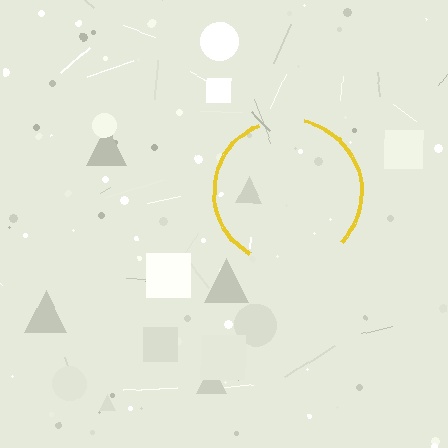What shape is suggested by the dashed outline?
The dashed outline suggests a circle.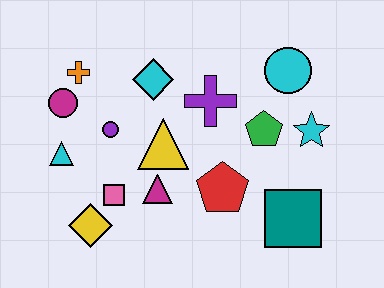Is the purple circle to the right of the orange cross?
Yes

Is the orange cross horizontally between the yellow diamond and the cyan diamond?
No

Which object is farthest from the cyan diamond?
The teal square is farthest from the cyan diamond.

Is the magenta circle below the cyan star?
No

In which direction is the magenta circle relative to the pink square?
The magenta circle is above the pink square.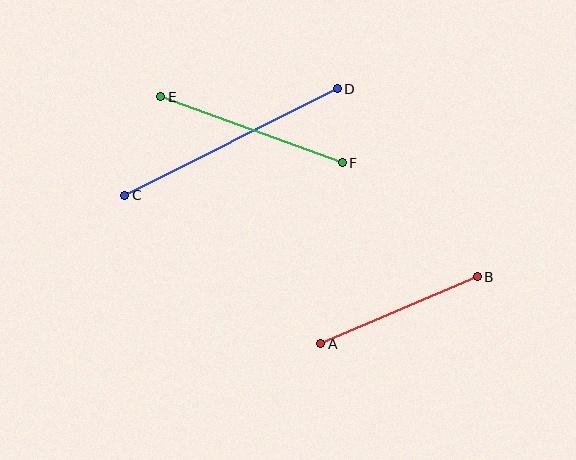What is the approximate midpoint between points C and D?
The midpoint is at approximately (231, 142) pixels.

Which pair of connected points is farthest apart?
Points C and D are farthest apart.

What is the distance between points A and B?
The distance is approximately 170 pixels.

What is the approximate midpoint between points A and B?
The midpoint is at approximately (399, 310) pixels.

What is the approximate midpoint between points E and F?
The midpoint is at approximately (251, 130) pixels.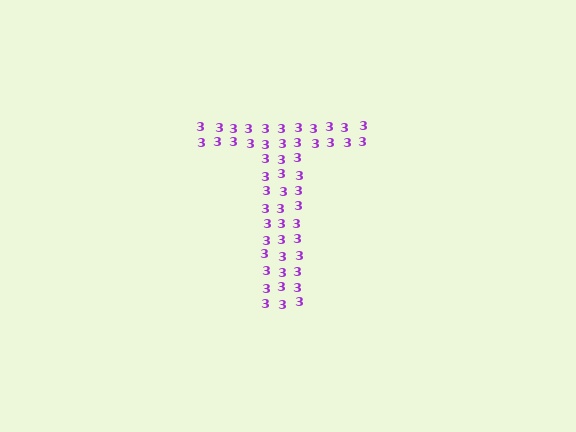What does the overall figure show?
The overall figure shows the letter T.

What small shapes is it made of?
It is made of small digit 3's.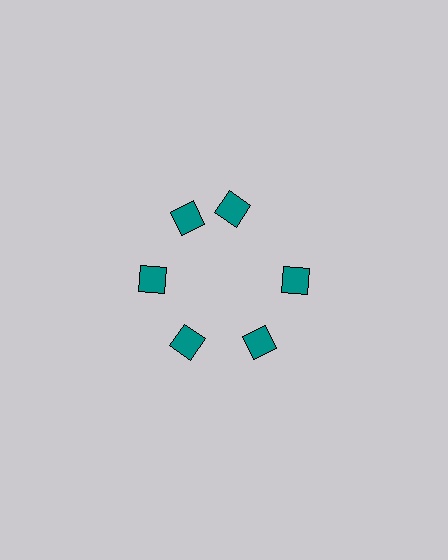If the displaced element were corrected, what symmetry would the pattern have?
It would have 6-fold rotational symmetry — the pattern would map onto itself every 60 degrees.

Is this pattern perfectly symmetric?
No. The 6 teal diamonds are arranged in a ring, but one element near the 1 o'clock position is rotated out of alignment along the ring, breaking the 6-fold rotational symmetry.